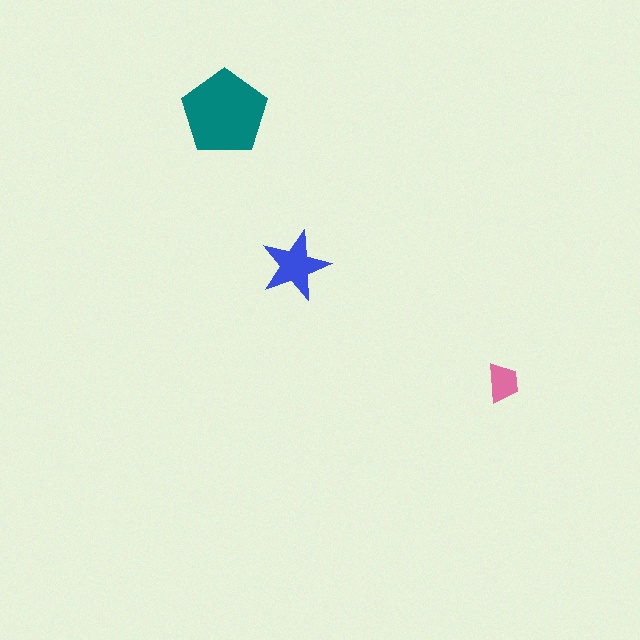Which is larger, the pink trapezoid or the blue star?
The blue star.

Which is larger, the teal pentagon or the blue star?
The teal pentagon.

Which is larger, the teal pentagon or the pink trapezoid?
The teal pentagon.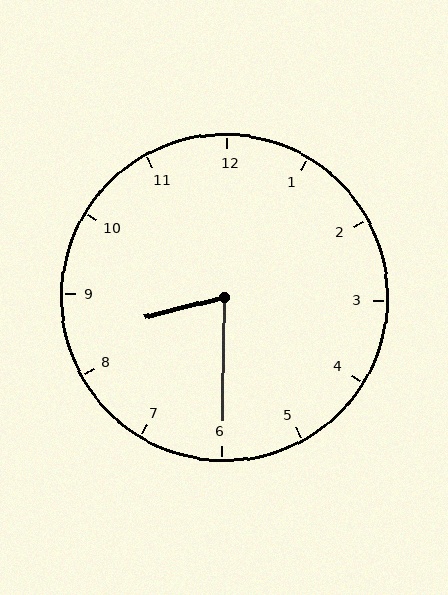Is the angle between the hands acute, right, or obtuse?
It is acute.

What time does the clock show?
8:30.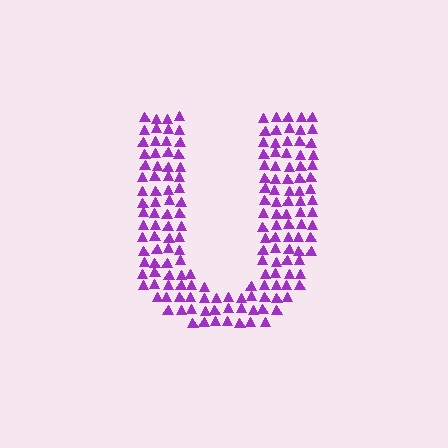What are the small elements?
The small elements are triangles.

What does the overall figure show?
The overall figure shows the letter U.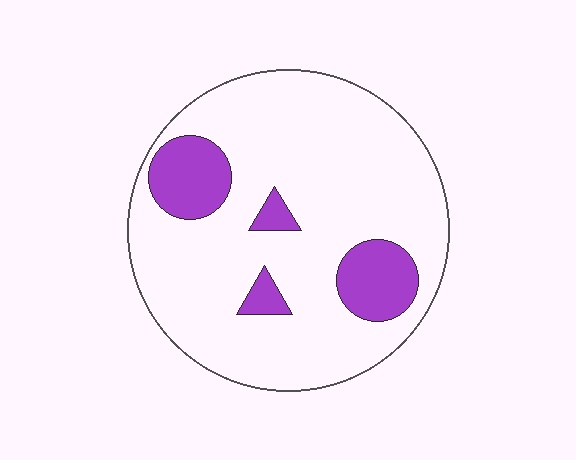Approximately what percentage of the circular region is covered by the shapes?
Approximately 15%.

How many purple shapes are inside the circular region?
4.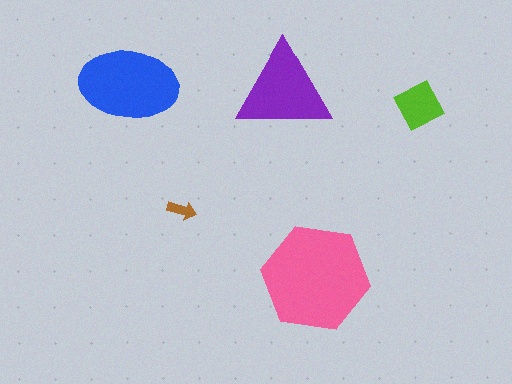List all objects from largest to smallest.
The pink hexagon, the blue ellipse, the purple triangle, the lime diamond, the brown arrow.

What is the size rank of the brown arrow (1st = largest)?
5th.